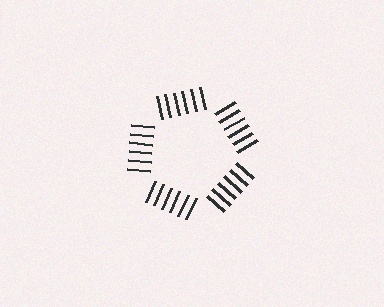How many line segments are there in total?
30 — 6 along each of the 5 edges.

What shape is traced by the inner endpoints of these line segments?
An illusory pentagon — the line segments terminate on its edges but no continuous stroke is drawn.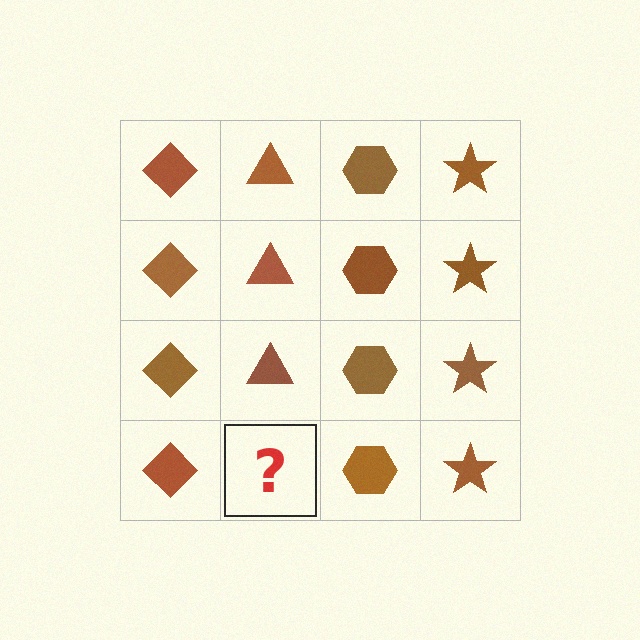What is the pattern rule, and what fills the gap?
The rule is that each column has a consistent shape. The gap should be filled with a brown triangle.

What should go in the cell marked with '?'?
The missing cell should contain a brown triangle.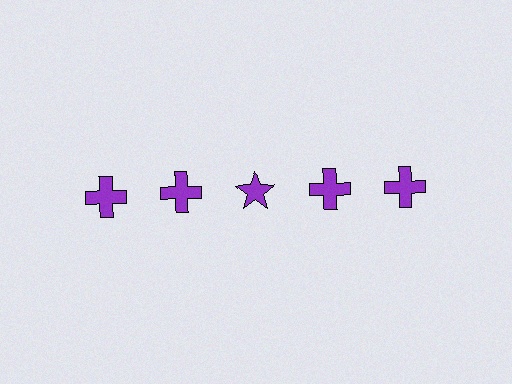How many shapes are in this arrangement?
There are 5 shapes arranged in a grid pattern.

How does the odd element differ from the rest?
It has a different shape: star instead of cross.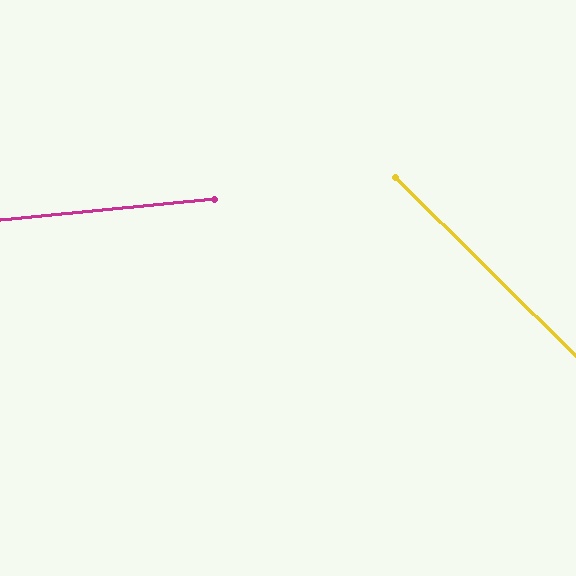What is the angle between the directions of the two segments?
Approximately 50 degrees.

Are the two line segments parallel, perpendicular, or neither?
Neither parallel nor perpendicular — they differ by about 50°.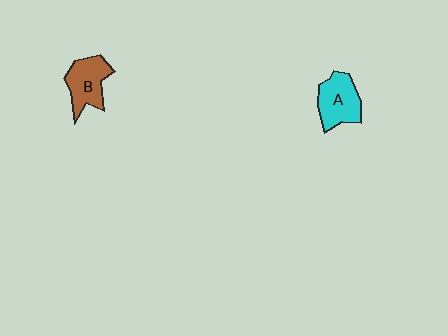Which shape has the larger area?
Shape A (cyan).